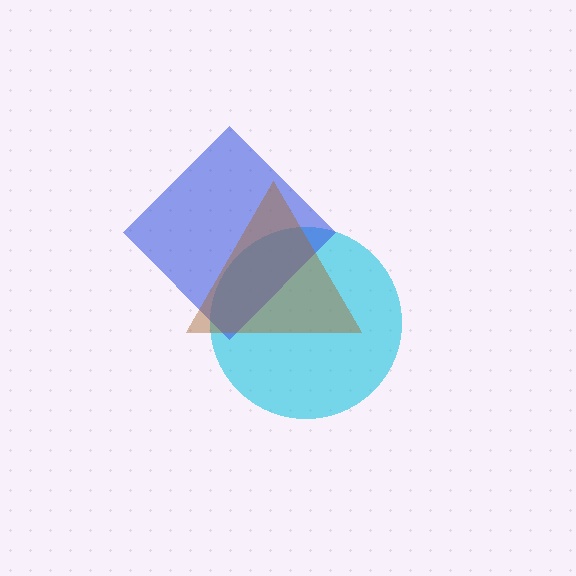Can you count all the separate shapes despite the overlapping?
Yes, there are 3 separate shapes.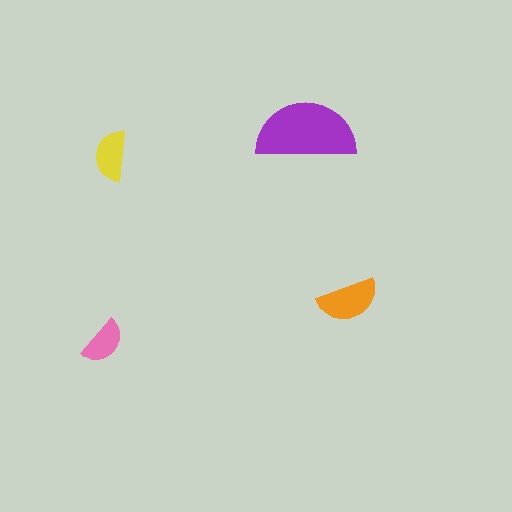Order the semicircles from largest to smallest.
the purple one, the orange one, the yellow one, the pink one.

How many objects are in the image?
There are 4 objects in the image.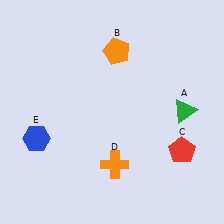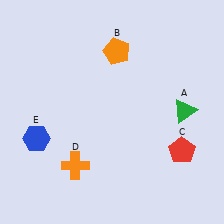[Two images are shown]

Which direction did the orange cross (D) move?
The orange cross (D) moved left.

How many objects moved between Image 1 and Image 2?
1 object moved between the two images.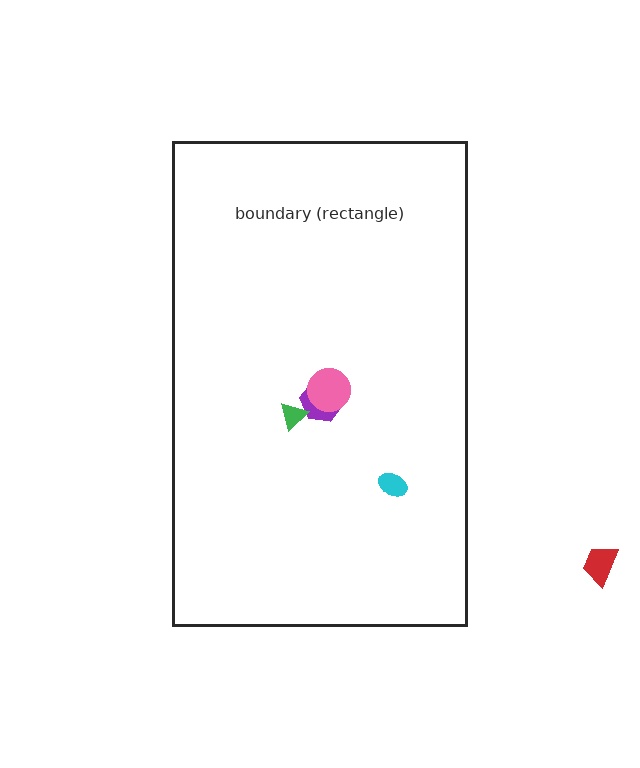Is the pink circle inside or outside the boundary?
Inside.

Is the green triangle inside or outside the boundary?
Inside.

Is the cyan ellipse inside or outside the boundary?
Inside.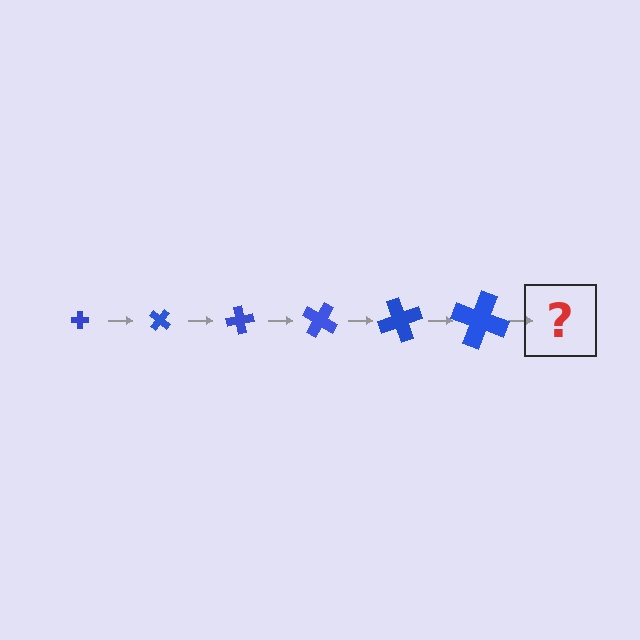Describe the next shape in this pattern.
It should be a cross, larger than the previous one and rotated 240 degrees from the start.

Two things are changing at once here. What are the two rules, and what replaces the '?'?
The two rules are that the cross grows larger each step and it rotates 40 degrees each step. The '?' should be a cross, larger than the previous one and rotated 240 degrees from the start.